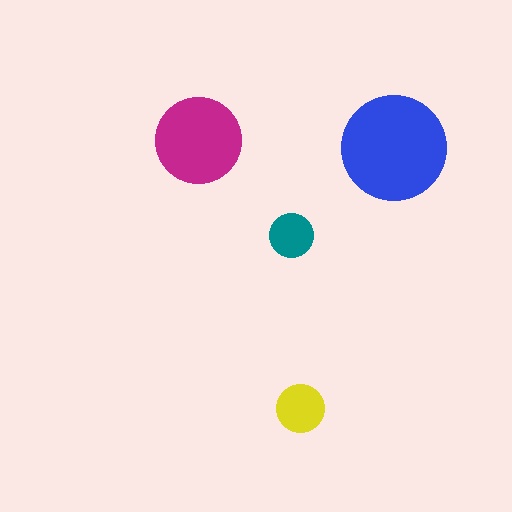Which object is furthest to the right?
The blue circle is rightmost.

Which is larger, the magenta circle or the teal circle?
The magenta one.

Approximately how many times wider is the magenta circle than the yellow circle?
About 2 times wider.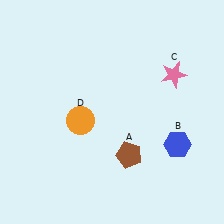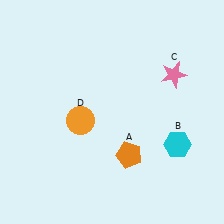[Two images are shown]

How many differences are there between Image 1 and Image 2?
There are 2 differences between the two images.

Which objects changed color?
A changed from brown to orange. B changed from blue to cyan.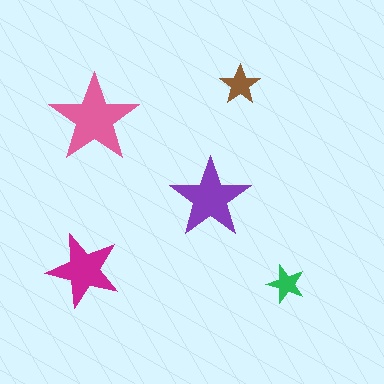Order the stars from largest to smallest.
the pink one, the purple one, the magenta one, the brown one, the green one.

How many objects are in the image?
There are 5 objects in the image.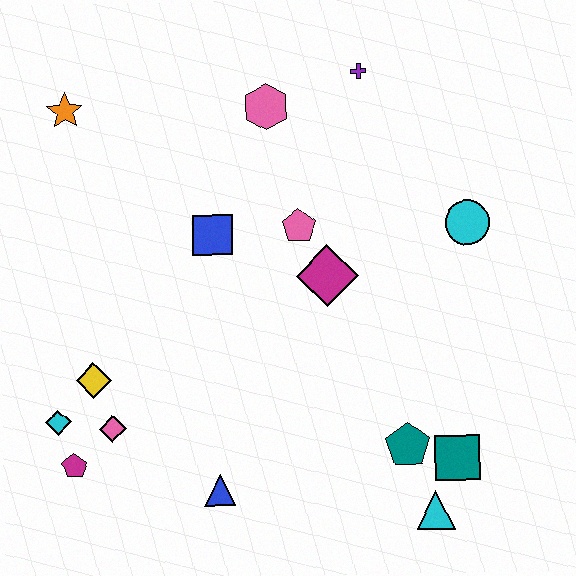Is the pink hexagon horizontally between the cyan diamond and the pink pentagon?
Yes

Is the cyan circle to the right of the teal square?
Yes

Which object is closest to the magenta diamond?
The pink pentagon is closest to the magenta diamond.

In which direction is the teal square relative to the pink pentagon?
The teal square is below the pink pentagon.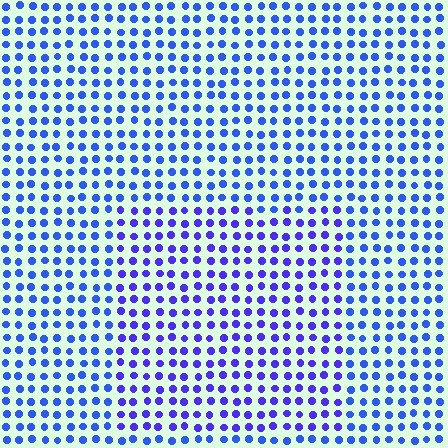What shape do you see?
I see a rectangle.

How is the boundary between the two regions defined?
The boundary is defined purely by a slight shift in hue (about 24 degrees). Spacing, size, and orientation are identical on both sides.